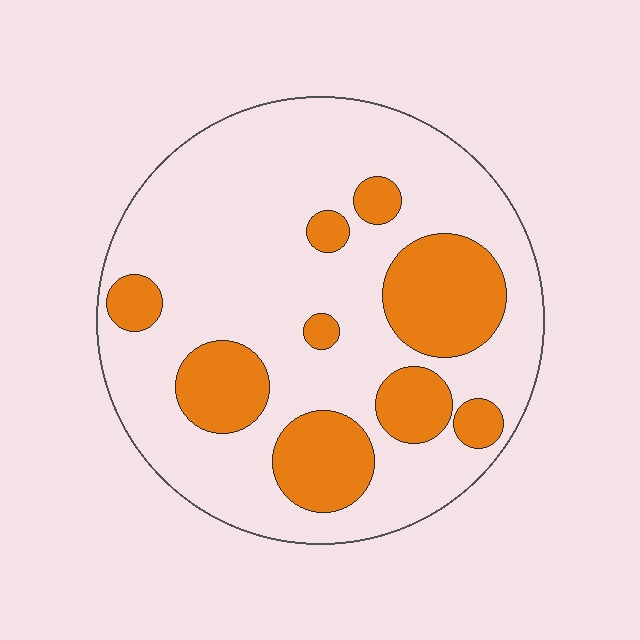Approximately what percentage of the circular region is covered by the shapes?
Approximately 25%.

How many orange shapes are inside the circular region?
9.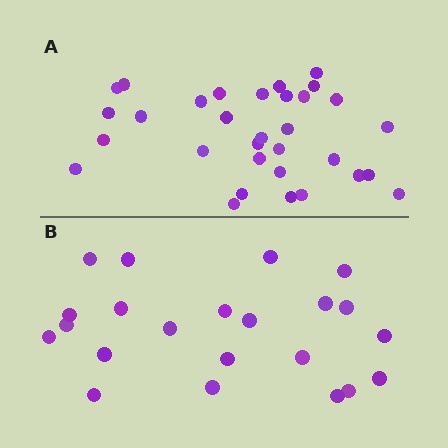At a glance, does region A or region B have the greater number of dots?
Region A (the top region) has more dots.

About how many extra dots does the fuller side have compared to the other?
Region A has roughly 10 or so more dots than region B.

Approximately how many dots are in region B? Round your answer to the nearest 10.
About 20 dots. (The exact count is 22, which rounds to 20.)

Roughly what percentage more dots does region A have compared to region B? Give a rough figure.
About 45% more.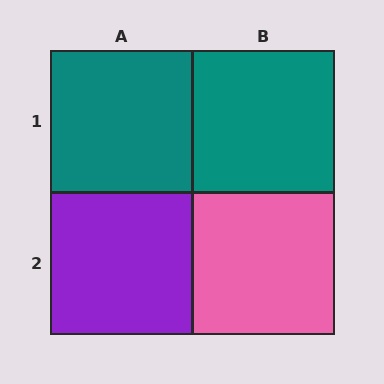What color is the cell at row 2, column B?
Pink.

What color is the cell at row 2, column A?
Purple.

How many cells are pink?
1 cell is pink.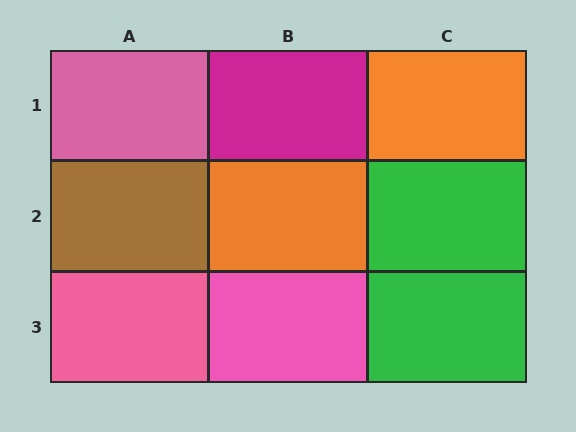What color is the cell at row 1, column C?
Orange.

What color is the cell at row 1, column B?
Magenta.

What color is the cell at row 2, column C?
Green.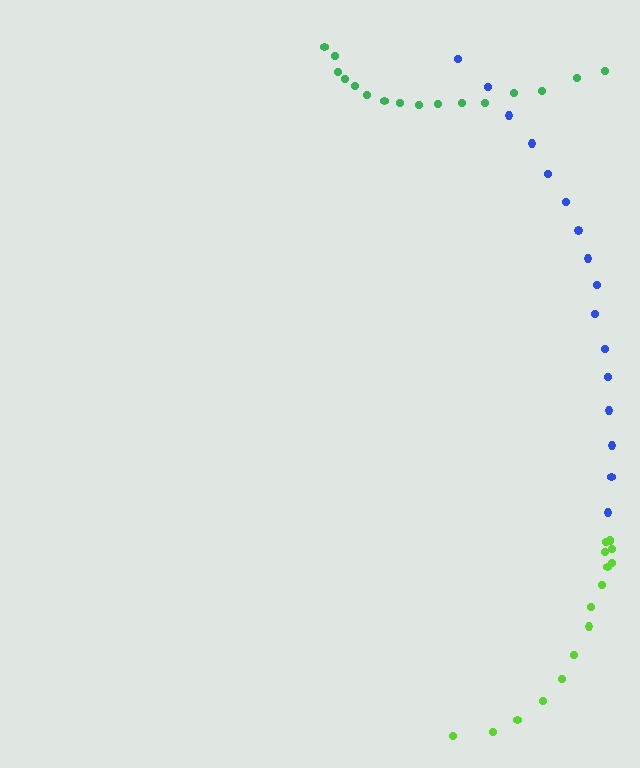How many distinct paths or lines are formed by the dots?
There are 3 distinct paths.